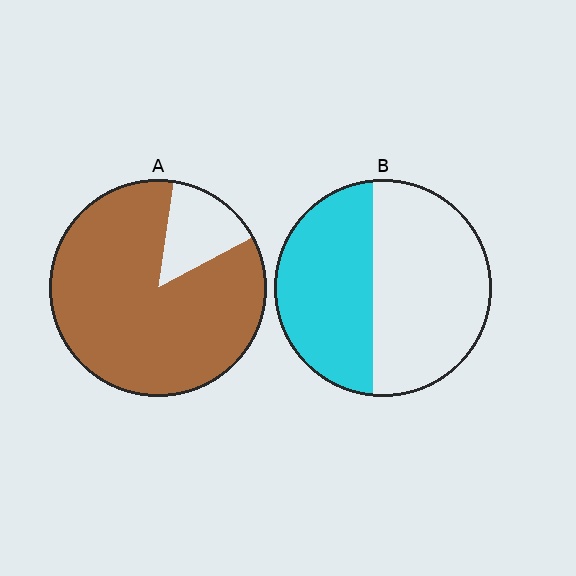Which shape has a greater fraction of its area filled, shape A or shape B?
Shape A.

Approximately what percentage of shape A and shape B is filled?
A is approximately 85% and B is approximately 45%.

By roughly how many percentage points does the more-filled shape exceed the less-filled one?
By roughly 40 percentage points (A over B).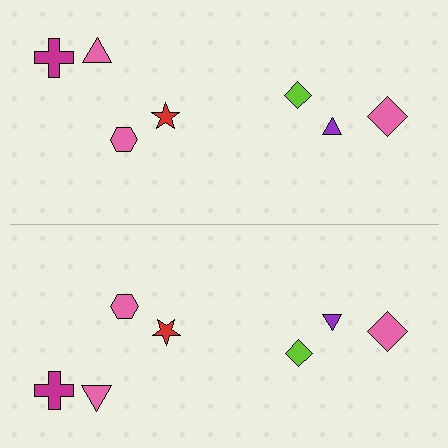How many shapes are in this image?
There are 14 shapes in this image.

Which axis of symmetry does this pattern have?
The pattern has a horizontal axis of symmetry running through the center of the image.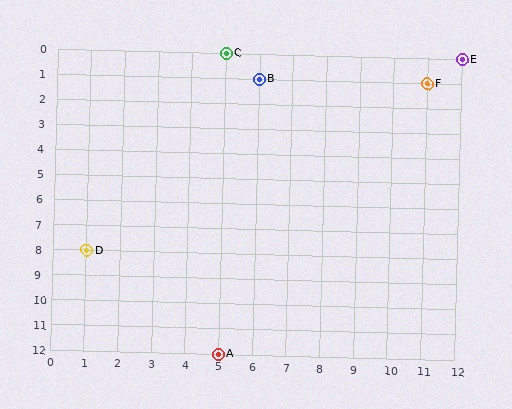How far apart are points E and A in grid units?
Points E and A are 7 columns and 12 rows apart (about 13.9 grid units diagonally).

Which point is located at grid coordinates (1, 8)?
Point D is at (1, 8).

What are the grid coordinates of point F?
Point F is at grid coordinates (11, 1).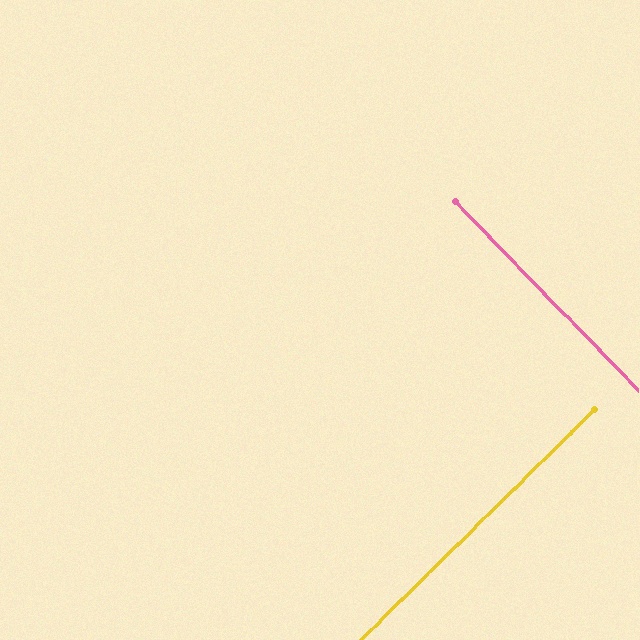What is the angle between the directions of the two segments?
Approximately 89 degrees.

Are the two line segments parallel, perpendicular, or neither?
Perpendicular — they meet at approximately 89°.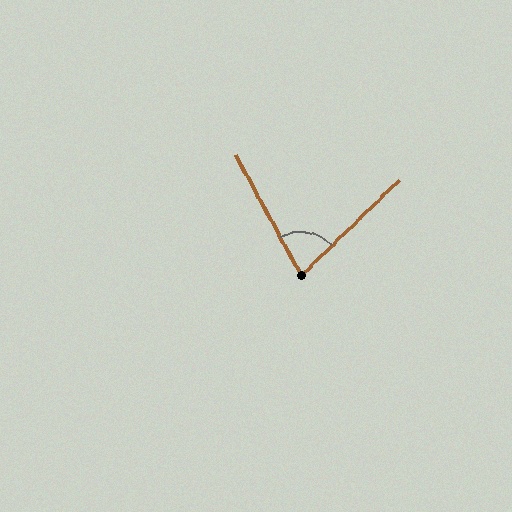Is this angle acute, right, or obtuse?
It is acute.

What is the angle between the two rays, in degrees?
Approximately 74 degrees.